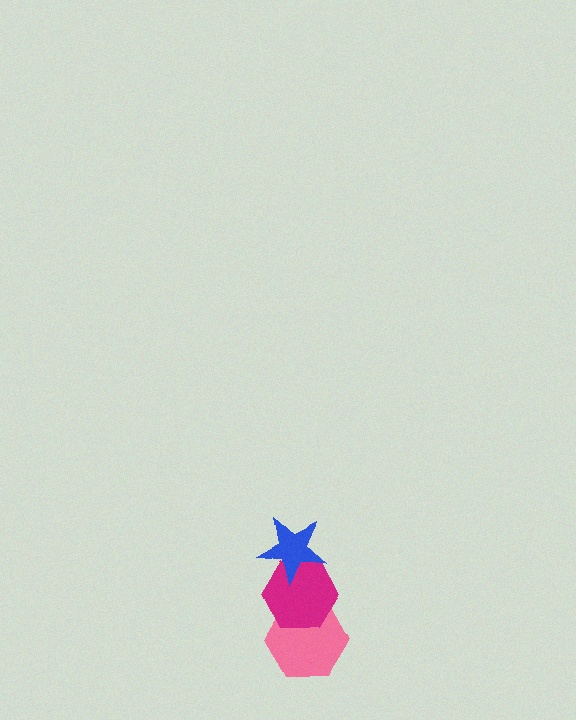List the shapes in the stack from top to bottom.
From top to bottom: the blue star, the magenta hexagon, the pink hexagon.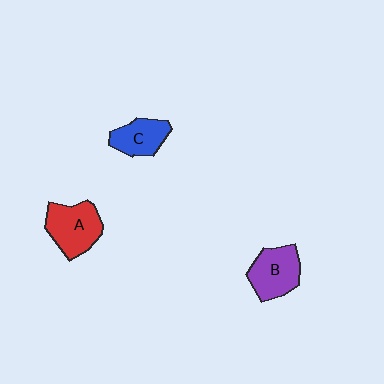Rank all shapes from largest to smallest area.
From largest to smallest: A (red), B (purple), C (blue).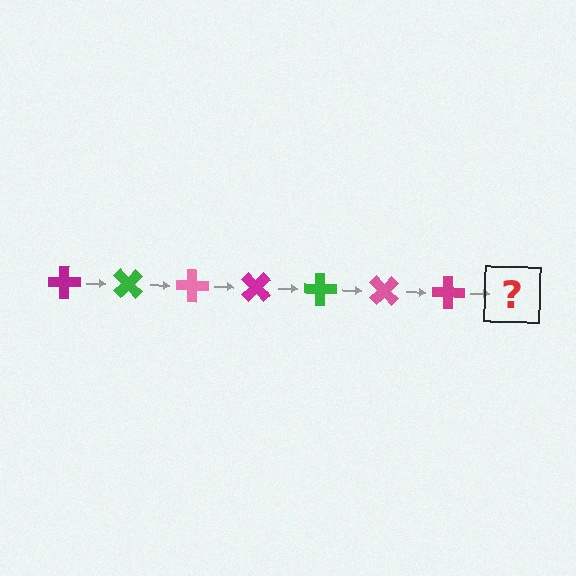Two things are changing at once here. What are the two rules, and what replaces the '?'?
The two rules are that it rotates 45 degrees each step and the color cycles through magenta, green, and pink. The '?' should be a green cross, rotated 315 degrees from the start.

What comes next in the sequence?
The next element should be a green cross, rotated 315 degrees from the start.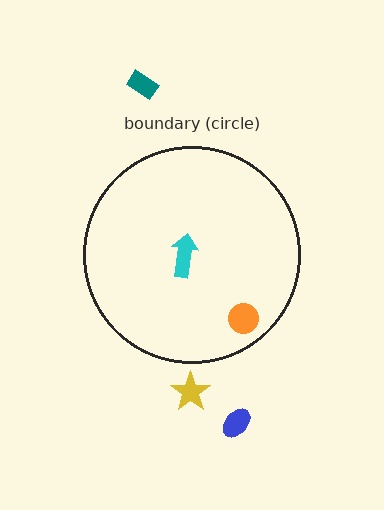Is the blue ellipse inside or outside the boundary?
Outside.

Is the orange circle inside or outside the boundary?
Inside.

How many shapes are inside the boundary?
2 inside, 3 outside.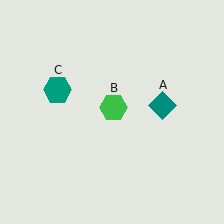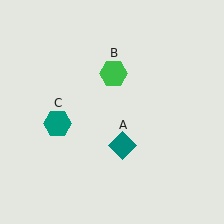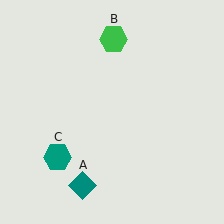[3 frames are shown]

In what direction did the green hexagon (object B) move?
The green hexagon (object B) moved up.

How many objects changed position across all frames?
3 objects changed position: teal diamond (object A), green hexagon (object B), teal hexagon (object C).